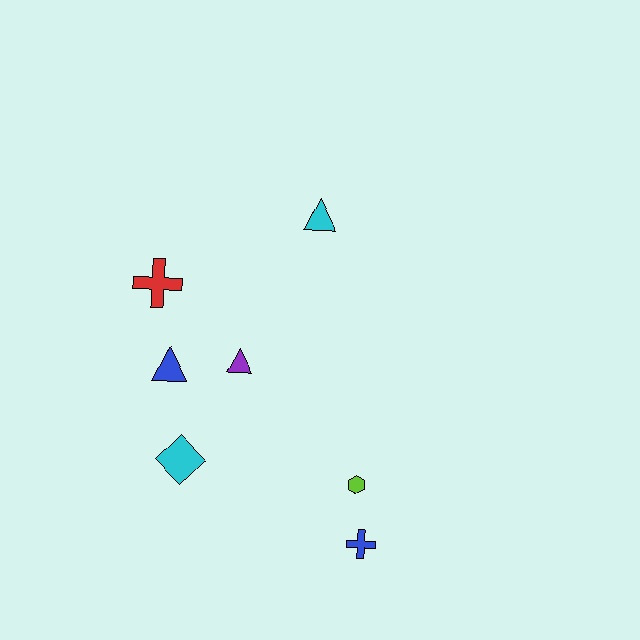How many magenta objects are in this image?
There are no magenta objects.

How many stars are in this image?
There are no stars.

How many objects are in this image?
There are 7 objects.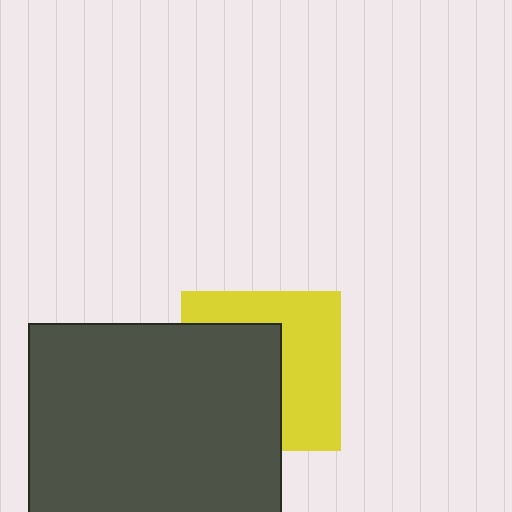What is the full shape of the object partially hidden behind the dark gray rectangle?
The partially hidden object is a yellow square.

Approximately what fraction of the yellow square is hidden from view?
Roughly 50% of the yellow square is hidden behind the dark gray rectangle.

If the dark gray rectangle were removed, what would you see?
You would see the complete yellow square.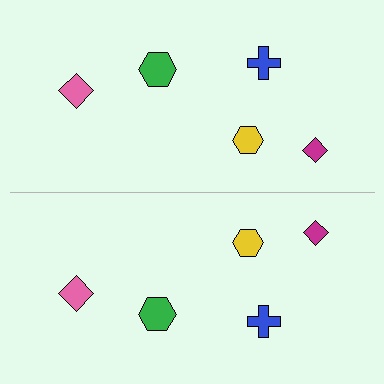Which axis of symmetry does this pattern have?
The pattern has a horizontal axis of symmetry running through the center of the image.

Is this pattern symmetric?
Yes, this pattern has bilateral (reflection) symmetry.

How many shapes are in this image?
There are 10 shapes in this image.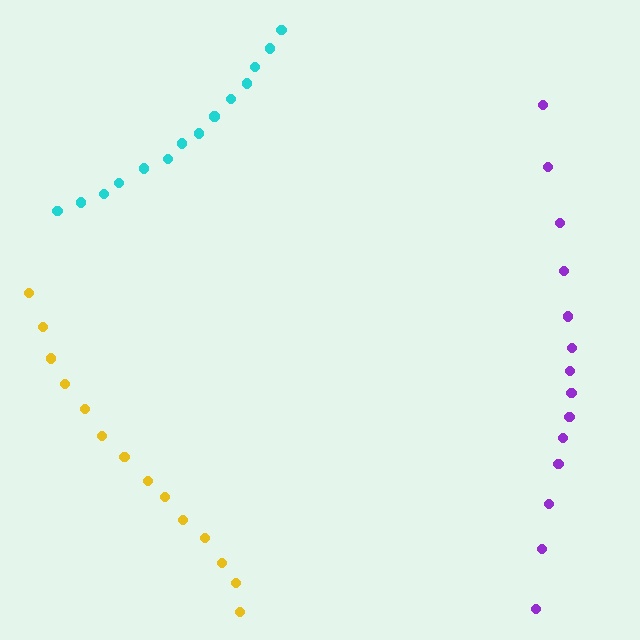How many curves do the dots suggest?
There are 3 distinct paths.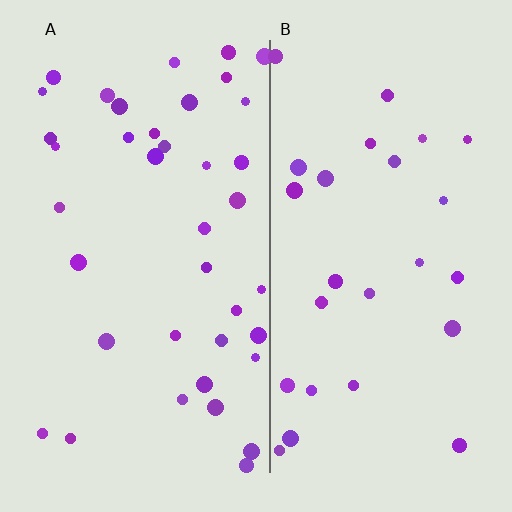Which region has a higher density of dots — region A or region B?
A (the left).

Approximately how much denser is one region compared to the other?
Approximately 1.5× — region A over region B.